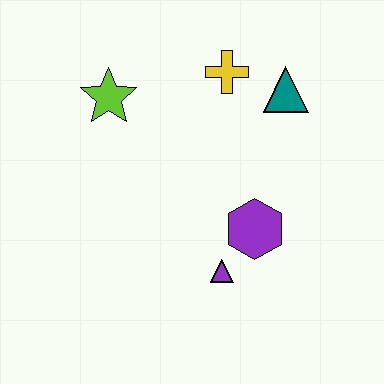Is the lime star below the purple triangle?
No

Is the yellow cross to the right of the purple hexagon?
No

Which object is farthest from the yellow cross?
The purple triangle is farthest from the yellow cross.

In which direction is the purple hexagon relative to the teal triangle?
The purple hexagon is below the teal triangle.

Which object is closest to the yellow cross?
The teal triangle is closest to the yellow cross.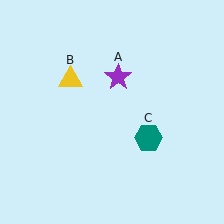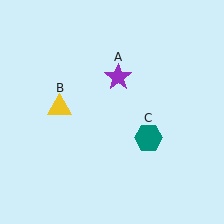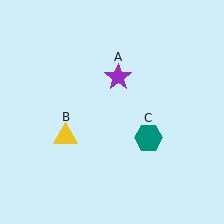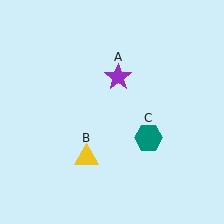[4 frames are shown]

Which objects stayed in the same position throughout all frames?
Purple star (object A) and teal hexagon (object C) remained stationary.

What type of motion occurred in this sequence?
The yellow triangle (object B) rotated counterclockwise around the center of the scene.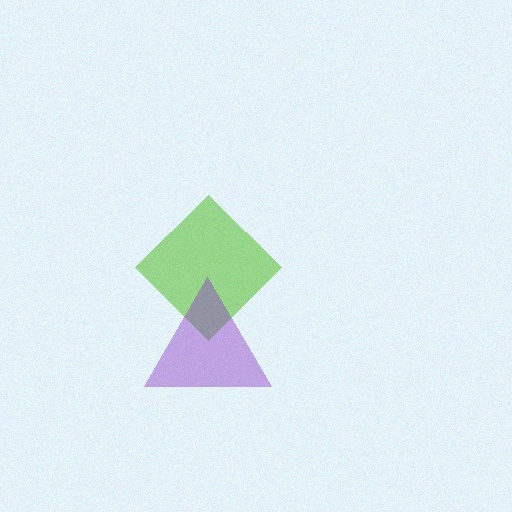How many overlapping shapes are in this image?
There are 2 overlapping shapes in the image.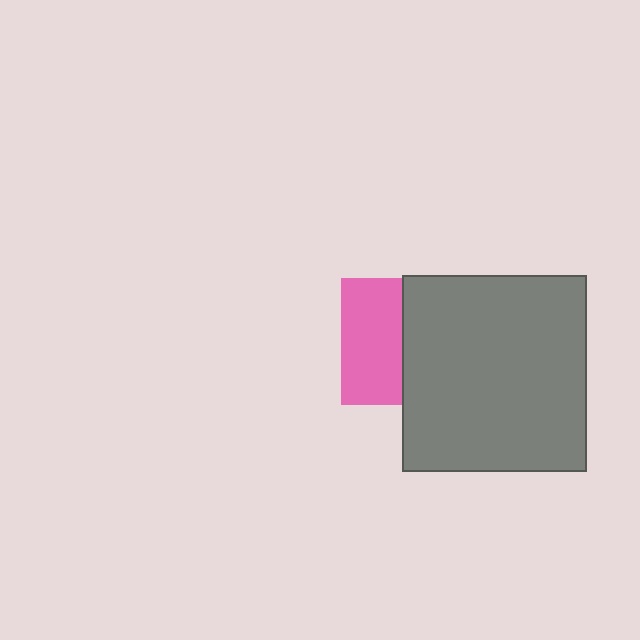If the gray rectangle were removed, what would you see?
You would see the complete pink square.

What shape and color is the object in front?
The object in front is a gray rectangle.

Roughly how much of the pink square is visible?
About half of it is visible (roughly 48%).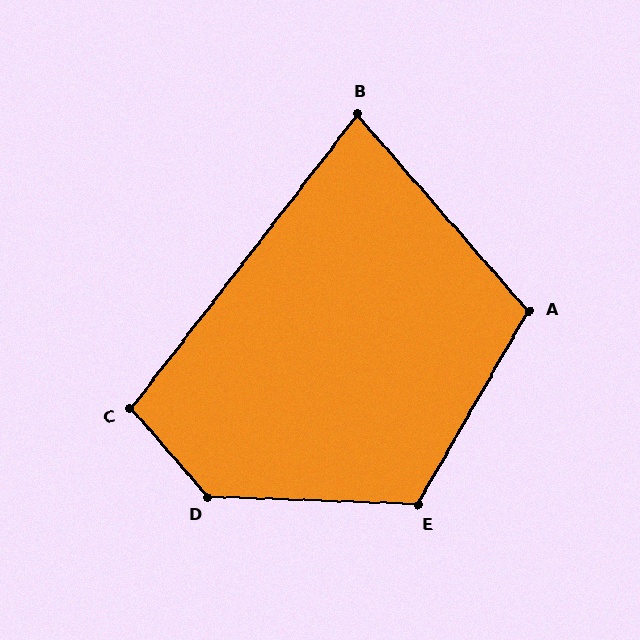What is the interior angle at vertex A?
Approximately 109 degrees (obtuse).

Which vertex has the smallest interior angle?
B, at approximately 79 degrees.